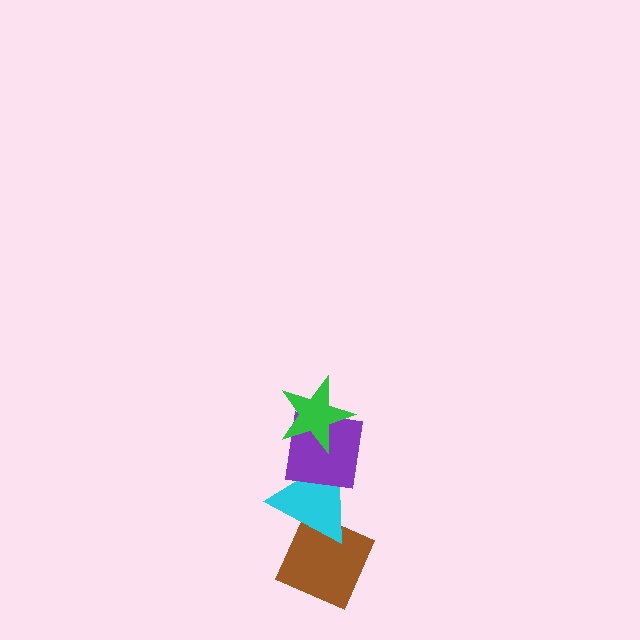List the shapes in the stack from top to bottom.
From top to bottom: the green star, the purple square, the cyan triangle, the brown diamond.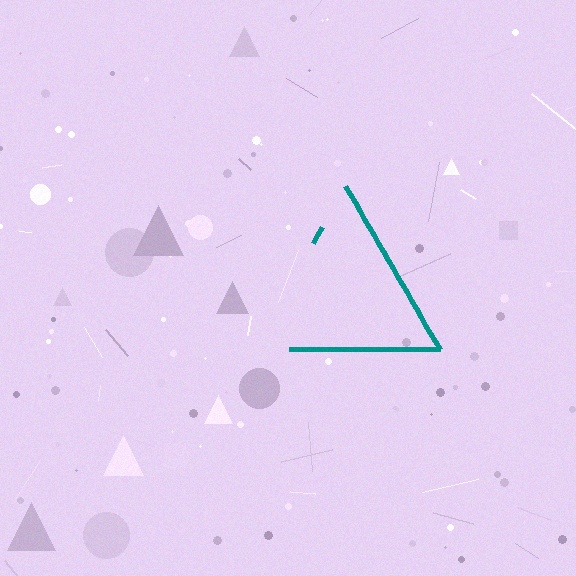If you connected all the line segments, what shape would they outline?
They would outline a triangle.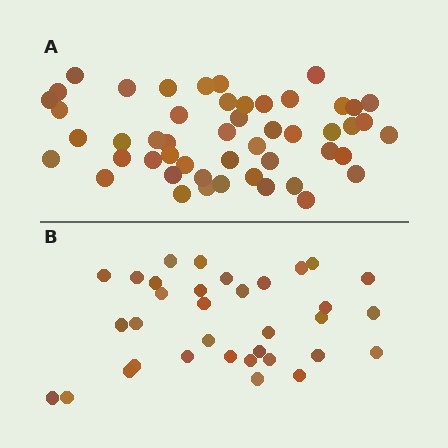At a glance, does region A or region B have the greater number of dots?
Region A (the top region) has more dots.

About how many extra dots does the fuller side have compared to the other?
Region A has approximately 15 more dots than region B.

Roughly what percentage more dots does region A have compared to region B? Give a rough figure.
About 45% more.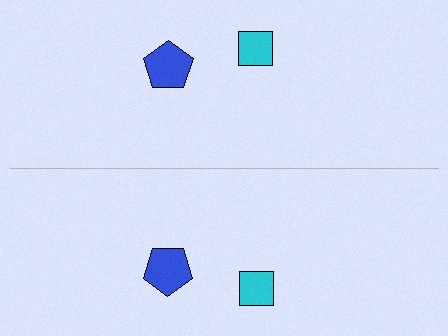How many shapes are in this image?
There are 4 shapes in this image.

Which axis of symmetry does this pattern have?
The pattern has a horizontal axis of symmetry running through the center of the image.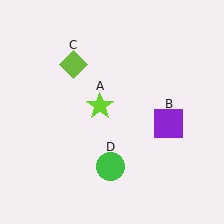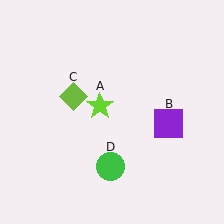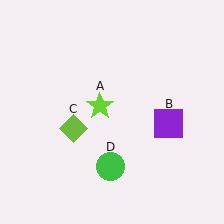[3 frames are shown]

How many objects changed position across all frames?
1 object changed position: lime diamond (object C).